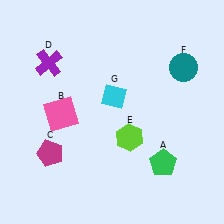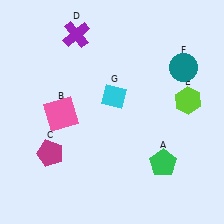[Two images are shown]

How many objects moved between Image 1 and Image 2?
2 objects moved between the two images.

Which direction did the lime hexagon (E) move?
The lime hexagon (E) moved right.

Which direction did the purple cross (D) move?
The purple cross (D) moved up.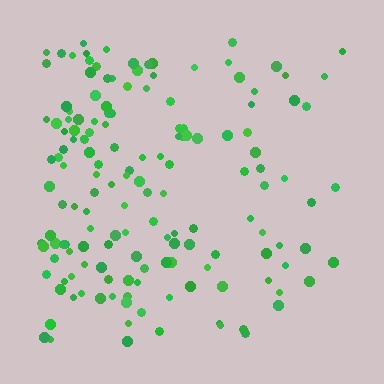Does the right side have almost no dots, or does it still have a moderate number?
Still a moderate number, just noticeably fewer than the left.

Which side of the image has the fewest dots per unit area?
The right.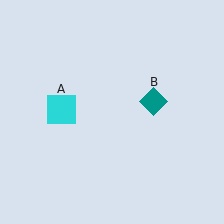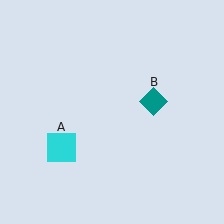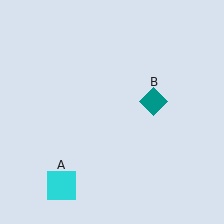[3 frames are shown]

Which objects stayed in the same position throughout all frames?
Teal diamond (object B) remained stationary.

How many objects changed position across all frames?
1 object changed position: cyan square (object A).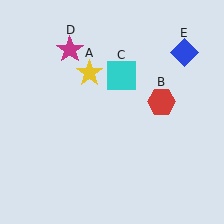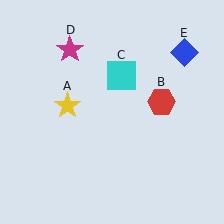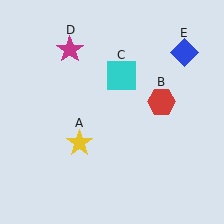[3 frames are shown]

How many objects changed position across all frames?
1 object changed position: yellow star (object A).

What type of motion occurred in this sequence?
The yellow star (object A) rotated counterclockwise around the center of the scene.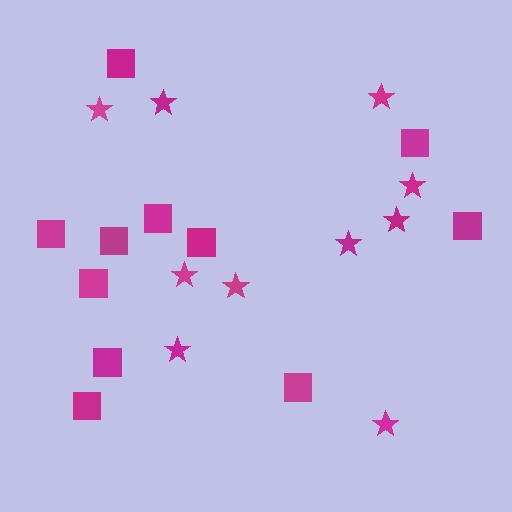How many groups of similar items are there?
There are 2 groups: one group of squares (11) and one group of stars (10).